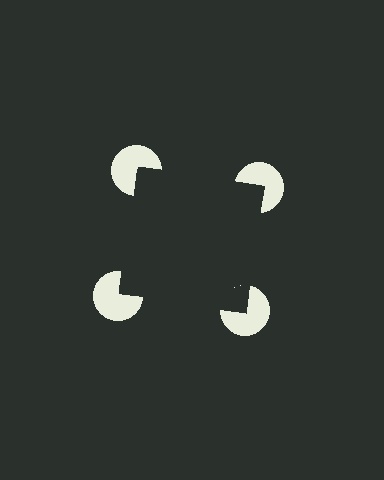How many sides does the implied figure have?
4 sides.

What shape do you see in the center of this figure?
An illusory square — its edges are inferred from the aligned wedge cuts in the pac-man discs, not physically drawn.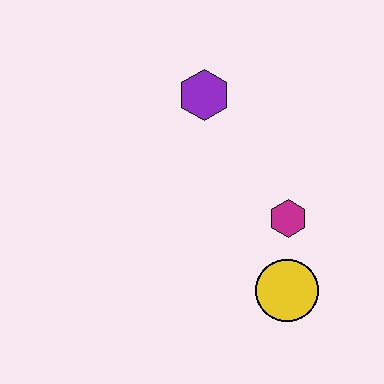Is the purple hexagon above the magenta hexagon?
Yes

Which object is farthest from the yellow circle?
The purple hexagon is farthest from the yellow circle.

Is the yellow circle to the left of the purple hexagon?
No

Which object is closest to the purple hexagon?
The magenta hexagon is closest to the purple hexagon.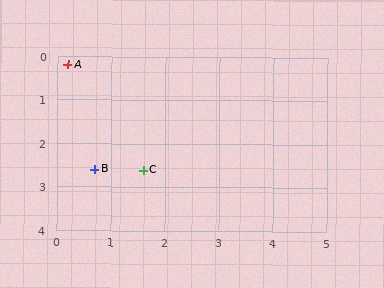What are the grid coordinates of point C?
Point C is at approximately (1.6, 2.6).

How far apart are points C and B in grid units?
Points C and B are about 0.9 grid units apart.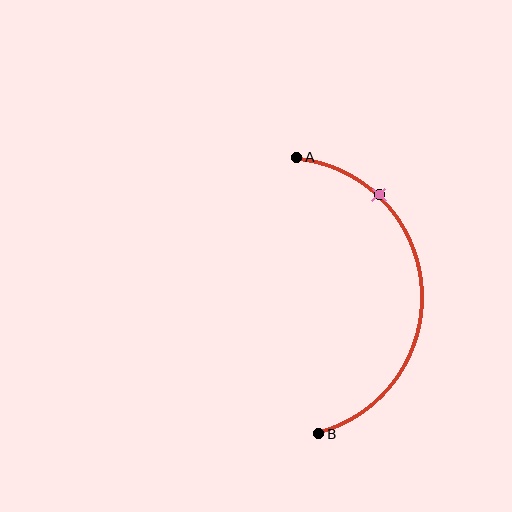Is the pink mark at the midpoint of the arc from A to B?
No. The pink mark lies on the arc but is closer to endpoint A. The arc midpoint would be at the point on the curve equidistant along the arc from both A and B.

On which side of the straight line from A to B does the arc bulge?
The arc bulges to the right of the straight line connecting A and B.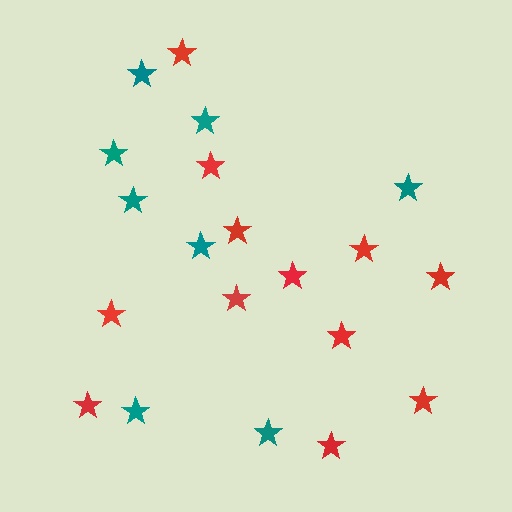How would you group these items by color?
There are 2 groups: one group of teal stars (8) and one group of red stars (12).